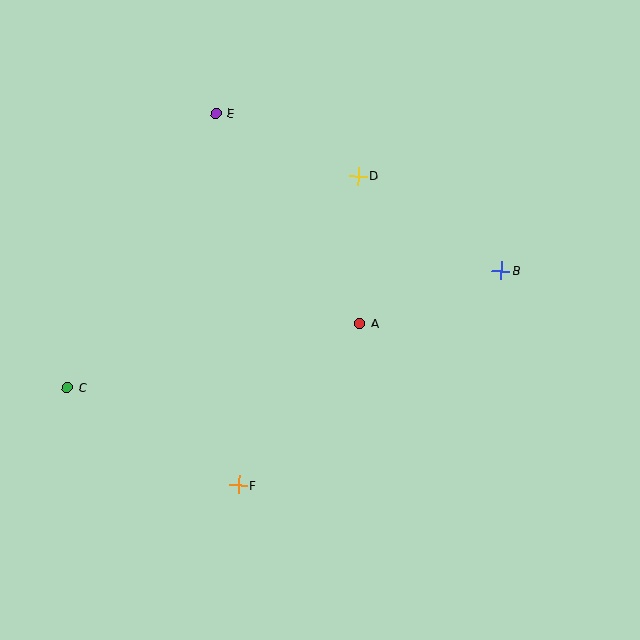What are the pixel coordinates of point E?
Point E is at (216, 113).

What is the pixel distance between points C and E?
The distance between C and E is 312 pixels.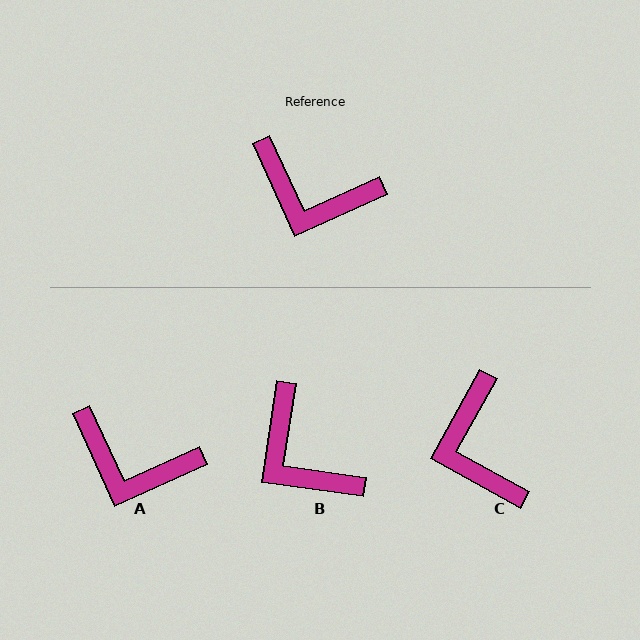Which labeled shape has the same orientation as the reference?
A.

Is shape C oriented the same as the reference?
No, it is off by about 54 degrees.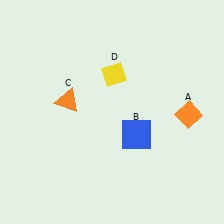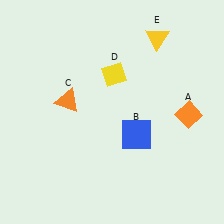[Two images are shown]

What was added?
A yellow triangle (E) was added in Image 2.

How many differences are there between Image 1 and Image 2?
There is 1 difference between the two images.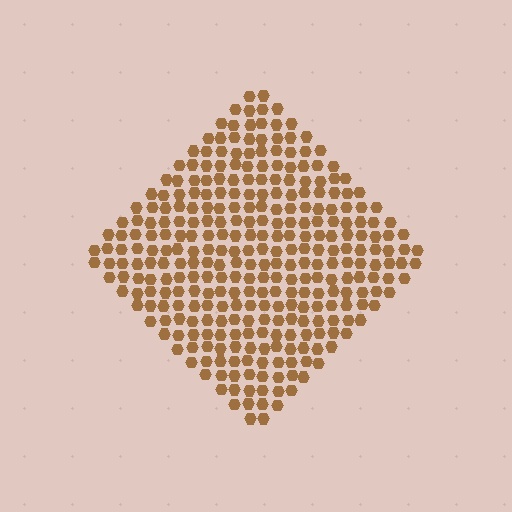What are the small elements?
The small elements are hexagons.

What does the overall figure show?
The overall figure shows a diamond.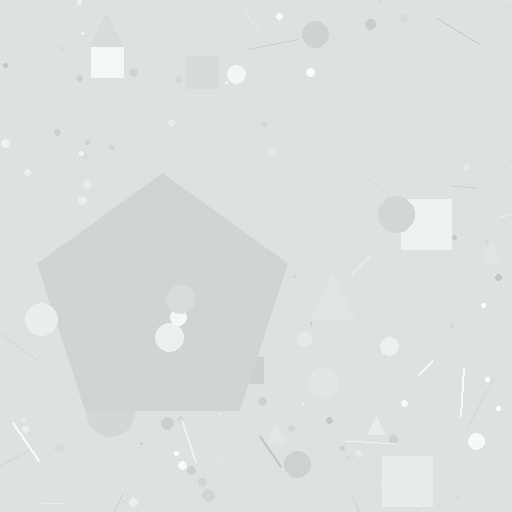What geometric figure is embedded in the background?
A pentagon is embedded in the background.